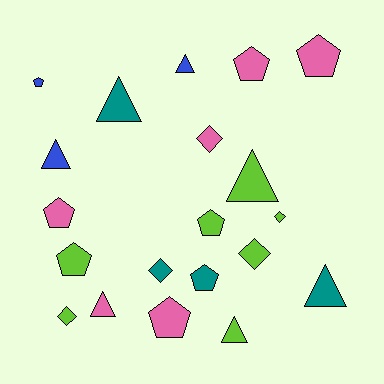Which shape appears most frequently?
Pentagon, with 8 objects.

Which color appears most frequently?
Lime, with 7 objects.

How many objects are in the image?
There are 20 objects.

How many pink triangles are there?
There is 1 pink triangle.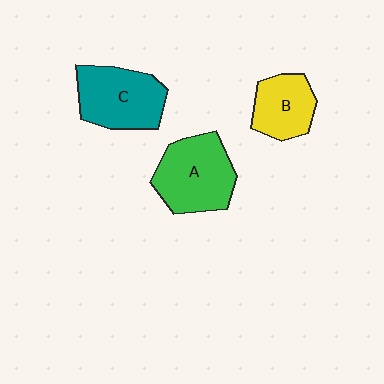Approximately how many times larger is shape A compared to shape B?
Approximately 1.5 times.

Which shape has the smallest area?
Shape B (yellow).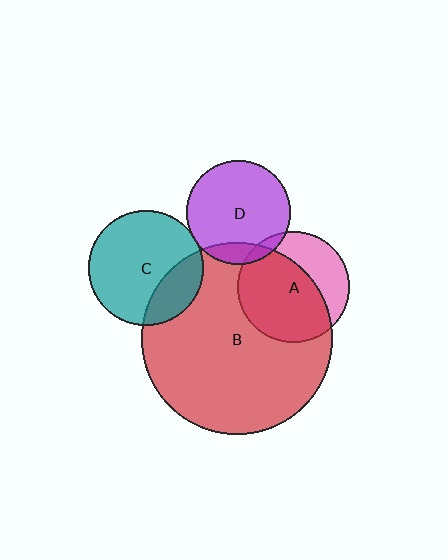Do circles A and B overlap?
Yes.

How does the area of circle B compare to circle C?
Approximately 2.8 times.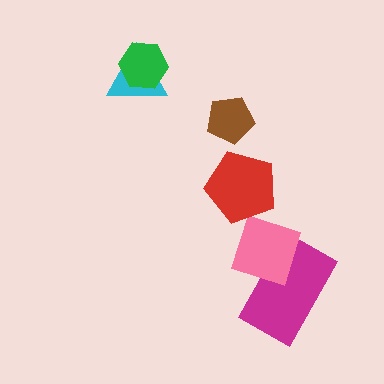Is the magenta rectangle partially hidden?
Yes, it is partially covered by another shape.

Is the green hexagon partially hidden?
No, no other shape covers it.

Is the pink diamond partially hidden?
Yes, it is partially covered by another shape.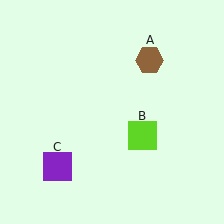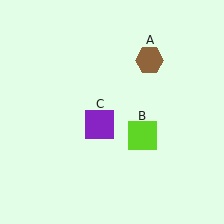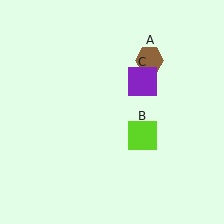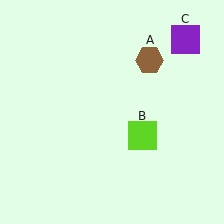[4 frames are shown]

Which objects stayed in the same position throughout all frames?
Brown hexagon (object A) and lime square (object B) remained stationary.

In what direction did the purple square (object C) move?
The purple square (object C) moved up and to the right.